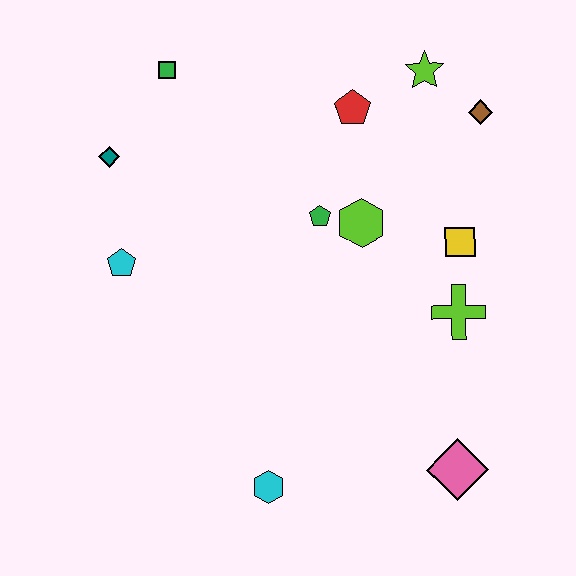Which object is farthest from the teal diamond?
The pink diamond is farthest from the teal diamond.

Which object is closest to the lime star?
The brown diamond is closest to the lime star.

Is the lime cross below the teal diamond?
Yes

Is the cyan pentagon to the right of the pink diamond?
No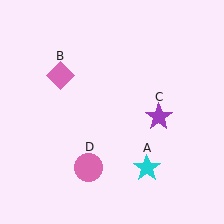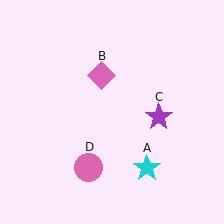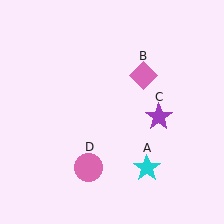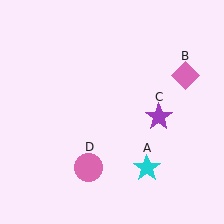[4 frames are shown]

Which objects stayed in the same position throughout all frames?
Cyan star (object A) and purple star (object C) and pink circle (object D) remained stationary.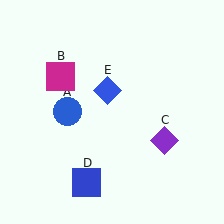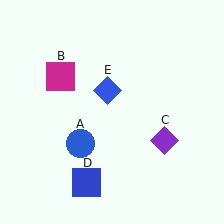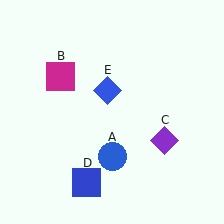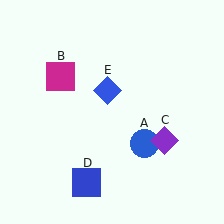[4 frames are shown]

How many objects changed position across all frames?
1 object changed position: blue circle (object A).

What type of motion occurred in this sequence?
The blue circle (object A) rotated counterclockwise around the center of the scene.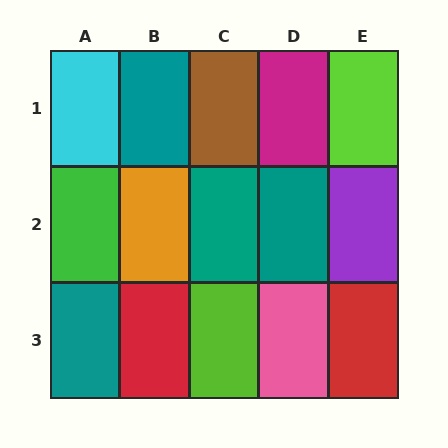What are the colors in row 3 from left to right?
Teal, red, lime, pink, red.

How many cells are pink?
1 cell is pink.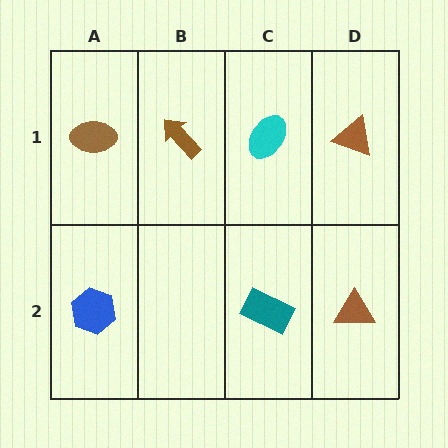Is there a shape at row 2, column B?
No, that cell is empty.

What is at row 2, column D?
A brown triangle.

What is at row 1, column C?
A cyan ellipse.